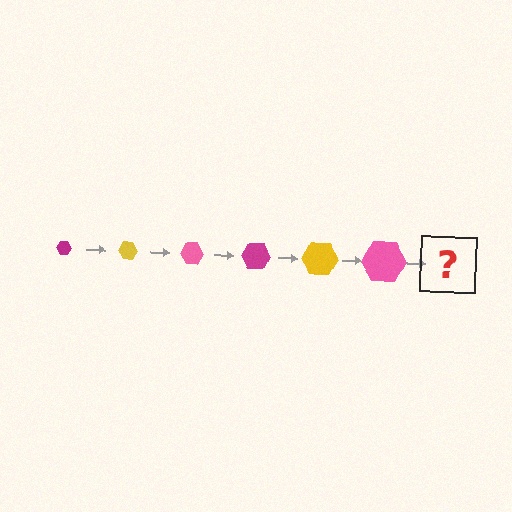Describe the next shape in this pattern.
It should be a magenta hexagon, larger than the previous one.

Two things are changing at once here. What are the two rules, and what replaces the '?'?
The two rules are that the hexagon grows larger each step and the color cycles through magenta, yellow, and pink. The '?' should be a magenta hexagon, larger than the previous one.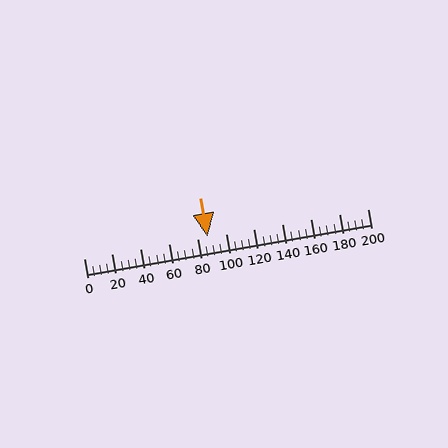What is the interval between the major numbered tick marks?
The major tick marks are spaced 20 units apart.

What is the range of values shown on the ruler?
The ruler shows values from 0 to 200.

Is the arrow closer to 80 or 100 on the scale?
The arrow is closer to 80.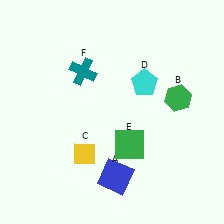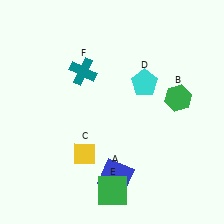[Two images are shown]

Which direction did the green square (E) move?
The green square (E) moved down.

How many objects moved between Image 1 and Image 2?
1 object moved between the two images.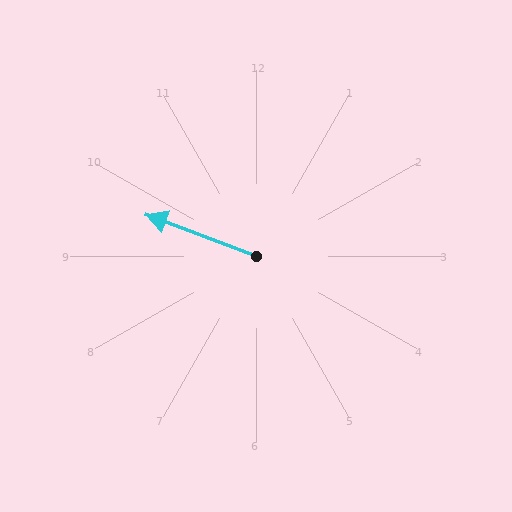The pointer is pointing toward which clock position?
Roughly 10 o'clock.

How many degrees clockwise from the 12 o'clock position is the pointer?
Approximately 291 degrees.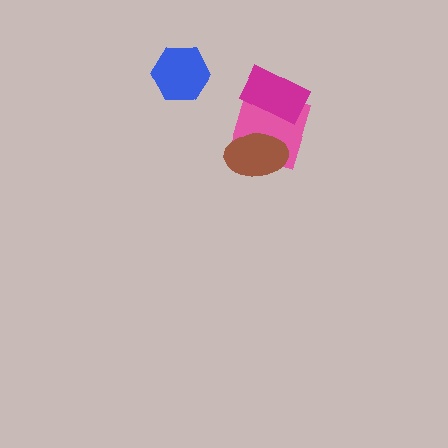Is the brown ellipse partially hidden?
No, no other shape covers it.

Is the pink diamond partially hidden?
Yes, it is partially covered by another shape.